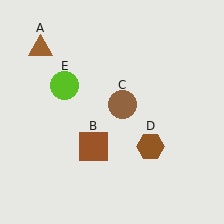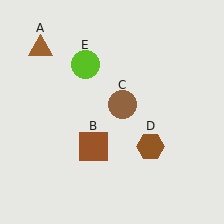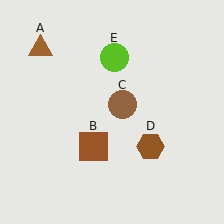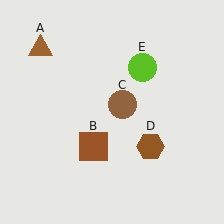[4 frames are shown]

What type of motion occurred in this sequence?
The lime circle (object E) rotated clockwise around the center of the scene.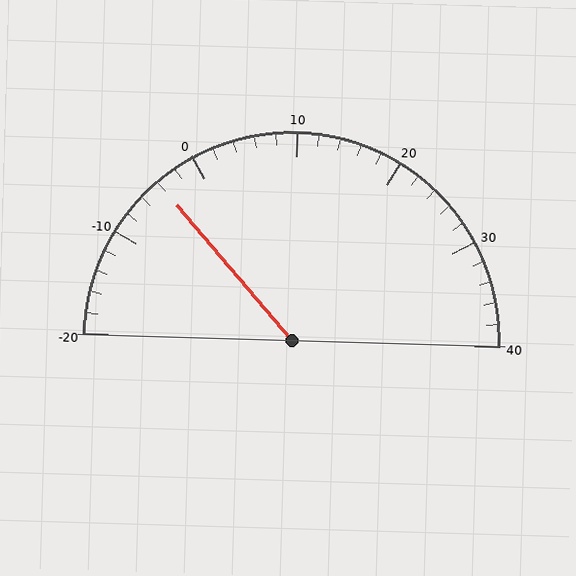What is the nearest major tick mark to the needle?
The nearest major tick mark is 0.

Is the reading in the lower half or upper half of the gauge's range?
The reading is in the lower half of the range (-20 to 40).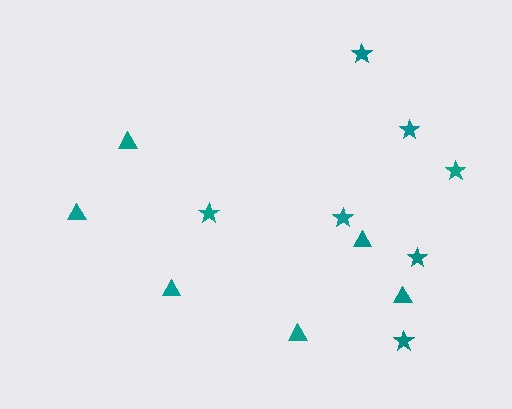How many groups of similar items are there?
There are 2 groups: one group of triangles (6) and one group of stars (7).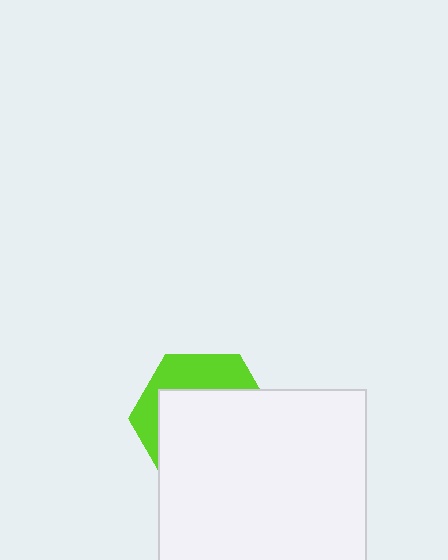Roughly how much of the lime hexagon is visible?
A small part of it is visible (roughly 33%).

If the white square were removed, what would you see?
You would see the complete lime hexagon.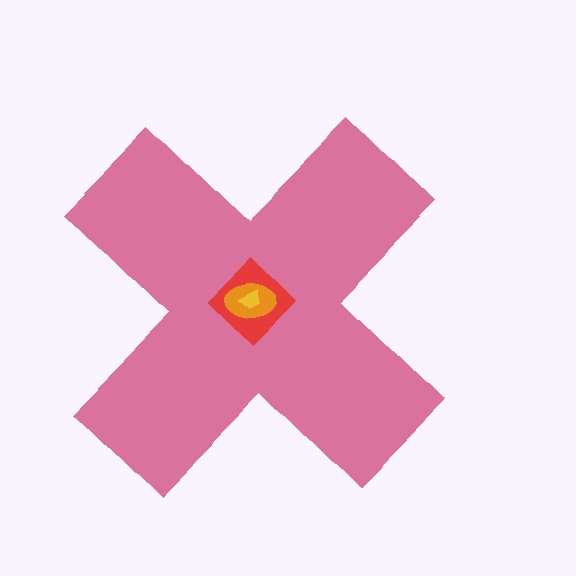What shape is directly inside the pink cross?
The red diamond.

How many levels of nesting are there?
4.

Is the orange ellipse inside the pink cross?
Yes.